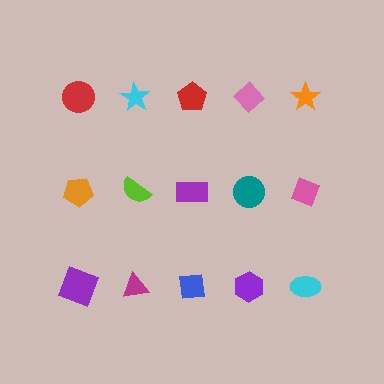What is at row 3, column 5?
A cyan ellipse.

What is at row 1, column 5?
An orange star.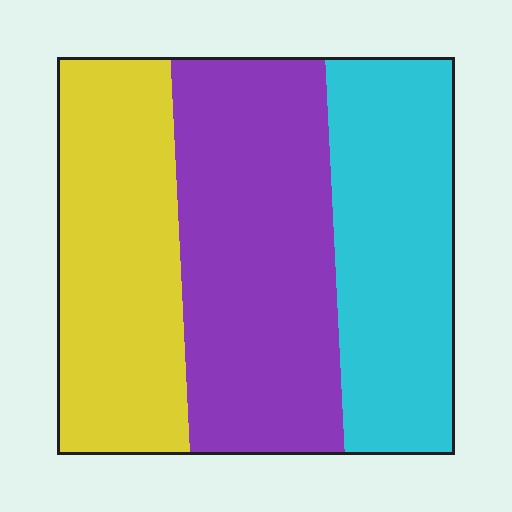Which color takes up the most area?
Purple, at roughly 40%.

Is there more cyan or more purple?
Purple.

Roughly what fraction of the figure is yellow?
Yellow takes up between a sixth and a third of the figure.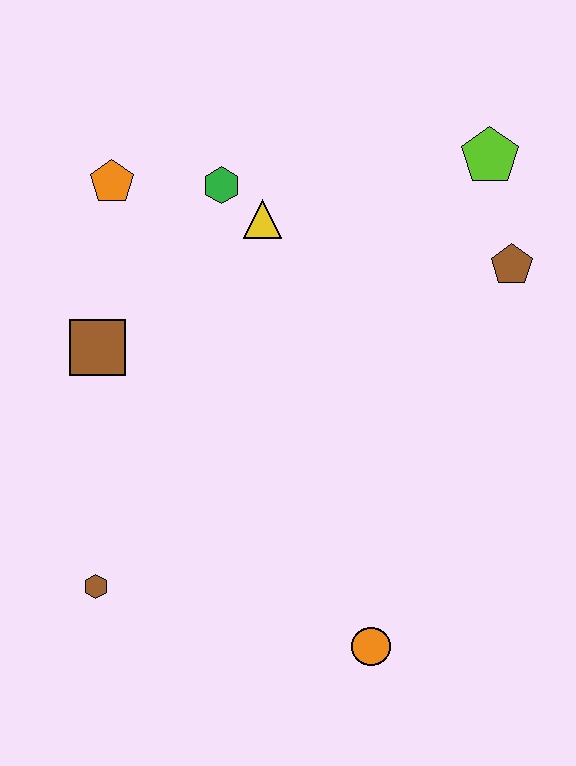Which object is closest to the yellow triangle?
The green hexagon is closest to the yellow triangle.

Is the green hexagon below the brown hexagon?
No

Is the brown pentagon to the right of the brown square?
Yes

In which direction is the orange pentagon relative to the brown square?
The orange pentagon is above the brown square.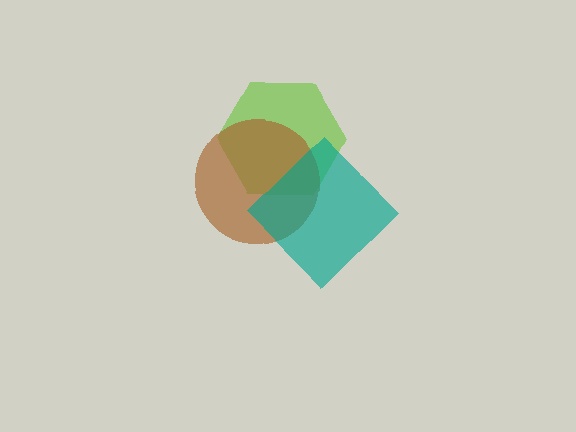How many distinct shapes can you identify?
There are 3 distinct shapes: a lime hexagon, a brown circle, a teal diamond.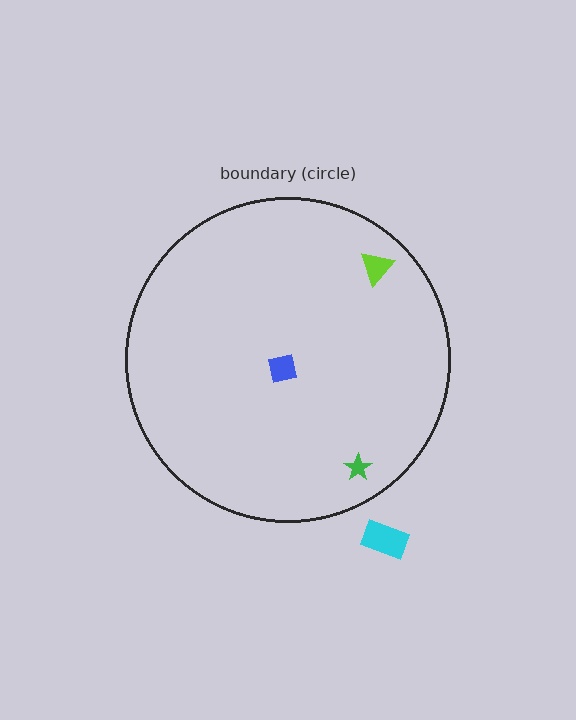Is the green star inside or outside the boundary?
Inside.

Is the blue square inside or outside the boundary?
Inside.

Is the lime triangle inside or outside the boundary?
Inside.